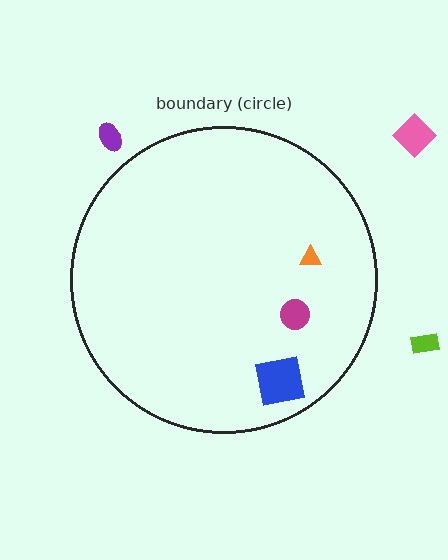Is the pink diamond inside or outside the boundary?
Outside.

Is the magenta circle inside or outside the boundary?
Inside.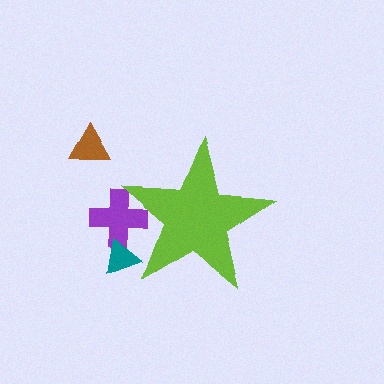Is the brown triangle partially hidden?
No, the brown triangle is fully visible.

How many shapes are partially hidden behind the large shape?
2 shapes are partially hidden.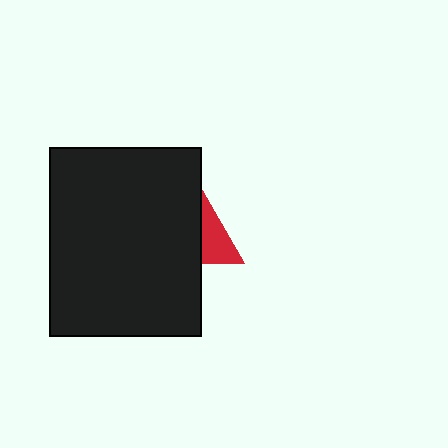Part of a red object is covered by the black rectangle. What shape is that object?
It is a triangle.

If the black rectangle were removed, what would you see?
You would see the complete red triangle.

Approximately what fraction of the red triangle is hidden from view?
Roughly 67% of the red triangle is hidden behind the black rectangle.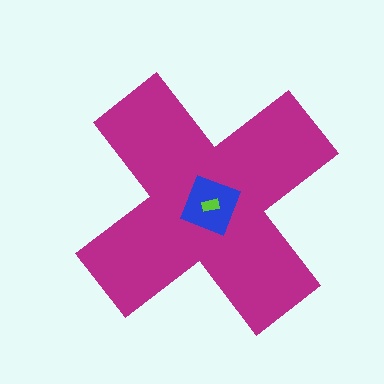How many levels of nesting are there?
3.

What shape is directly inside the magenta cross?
The blue diamond.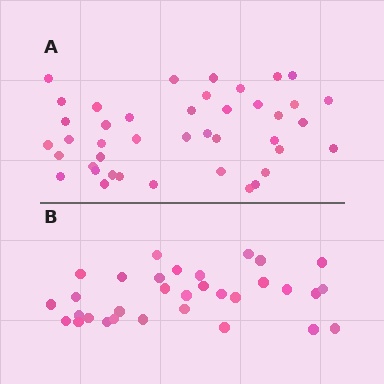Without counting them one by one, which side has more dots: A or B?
Region A (the top region) has more dots.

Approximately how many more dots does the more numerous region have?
Region A has roughly 10 or so more dots than region B.